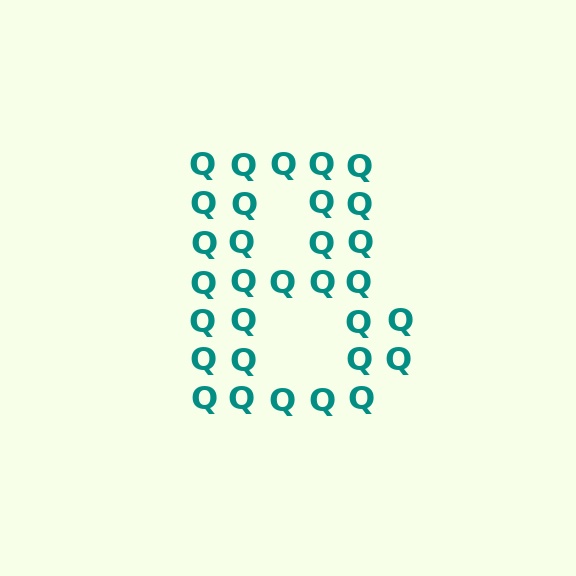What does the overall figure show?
The overall figure shows the letter B.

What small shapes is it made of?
It is made of small letter Q's.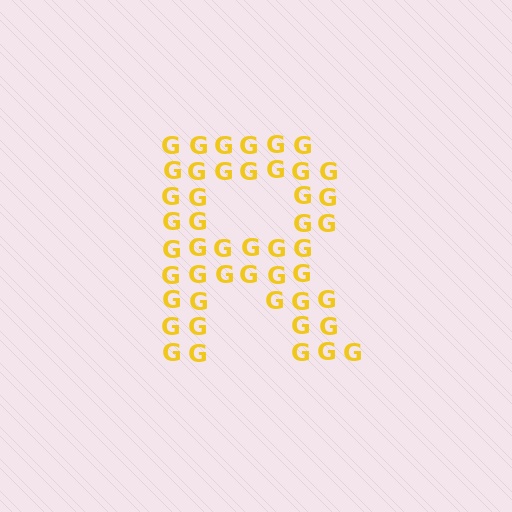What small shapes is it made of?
It is made of small letter G's.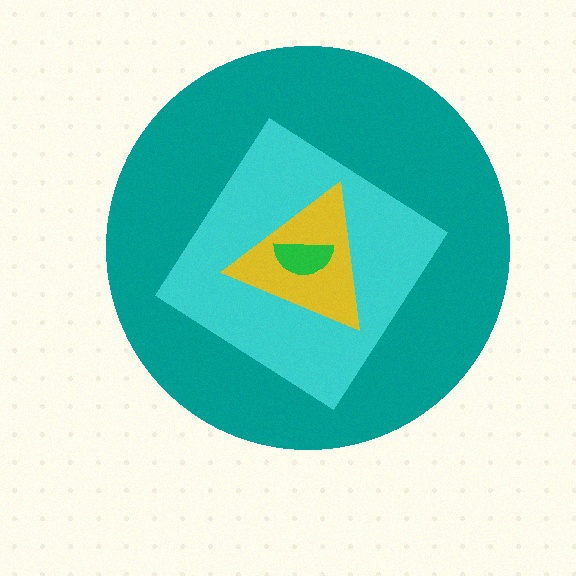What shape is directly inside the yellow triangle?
The green semicircle.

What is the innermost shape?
The green semicircle.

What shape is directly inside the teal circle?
The cyan diamond.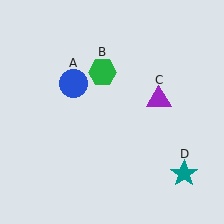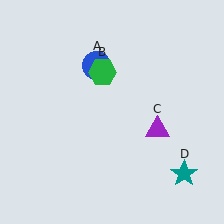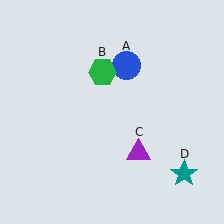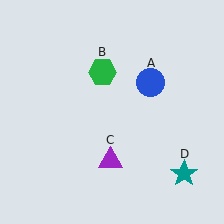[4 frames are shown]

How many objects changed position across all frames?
2 objects changed position: blue circle (object A), purple triangle (object C).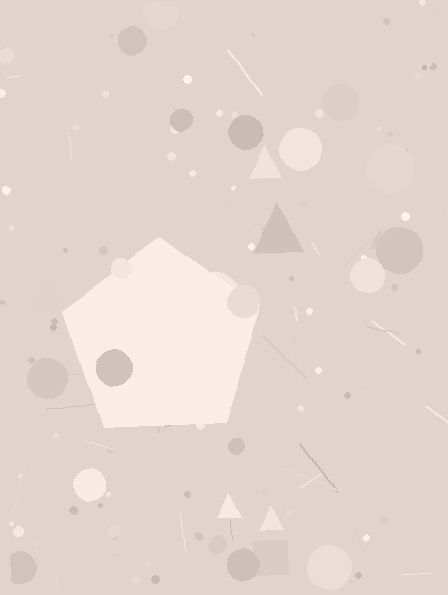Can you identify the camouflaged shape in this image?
The camouflaged shape is a pentagon.